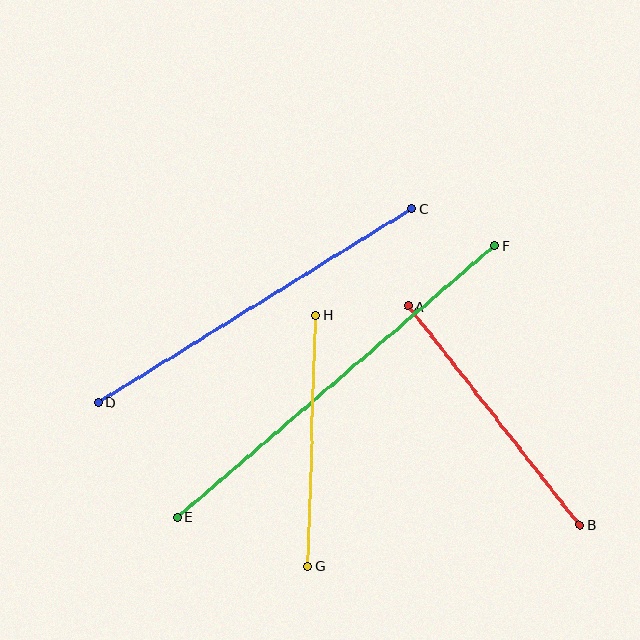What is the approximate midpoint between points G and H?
The midpoint is at approximately (312, 441) pixels.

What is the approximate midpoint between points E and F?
The midpoint is at approximately (336, 381) pixels.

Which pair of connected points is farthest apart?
Points E and F are farthest apart.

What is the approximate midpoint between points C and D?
The midpoint is at approximately (255, 305) pixels.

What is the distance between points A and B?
The distance is approximately 279 pixels.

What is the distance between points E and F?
The distance is approximately 418 pixels.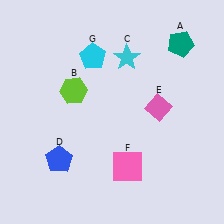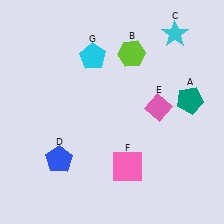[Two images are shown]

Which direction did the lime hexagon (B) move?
The lime hexagon (B) moved right.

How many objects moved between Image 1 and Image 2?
3 objects moved between the two images.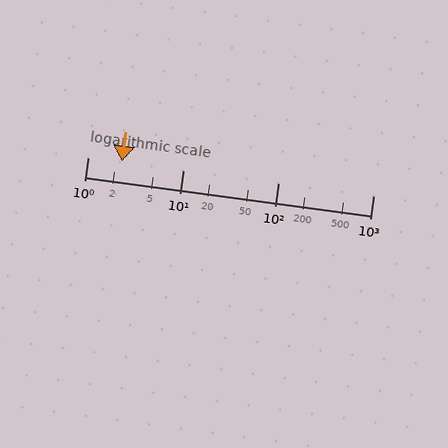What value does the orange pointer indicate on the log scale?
The pointer indicates approximately 2.3.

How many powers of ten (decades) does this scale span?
The scale spans 3 decades, from 1 to 1000.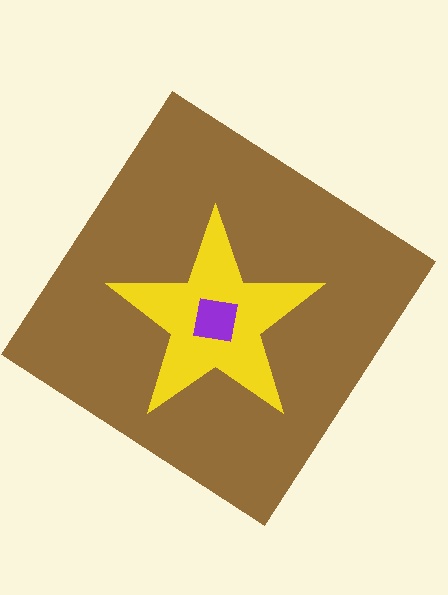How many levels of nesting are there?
3.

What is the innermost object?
The purple square.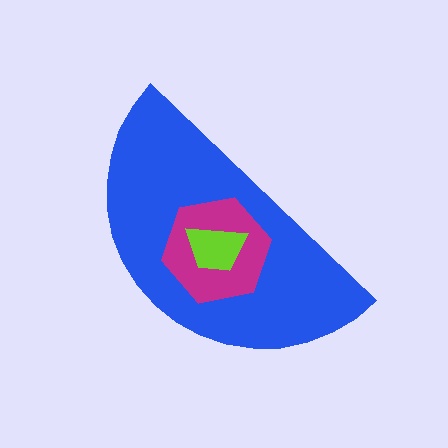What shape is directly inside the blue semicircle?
The magenta hexagon.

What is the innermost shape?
The lime trapezoid.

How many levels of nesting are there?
3.